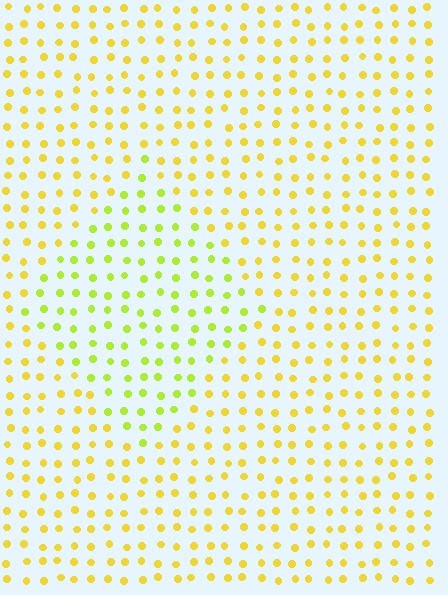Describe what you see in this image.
The image is filled with small yellow elements in a uniform arrangement. A diamond-shaped region is visible where the elements are tinted to a slightly different hue, forming a subtle color boundary.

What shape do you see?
I see a diamond.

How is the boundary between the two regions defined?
The boundary is defined purely by a slight shift in hue (about 28 degrees). Spacing, size, and orientation are identical on both sides.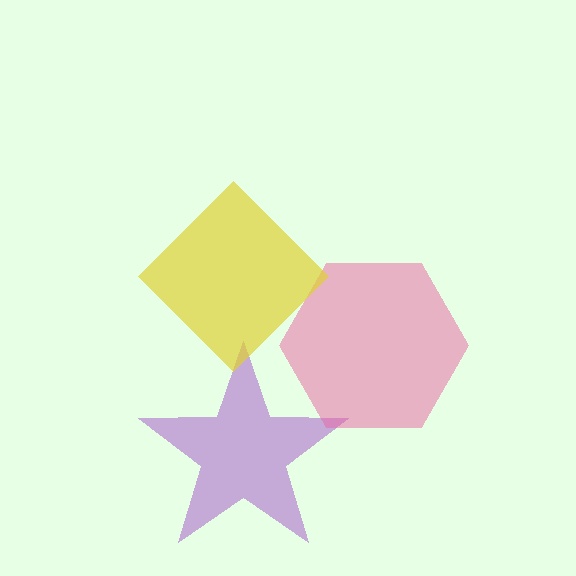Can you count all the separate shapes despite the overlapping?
Yes, there are 3 separate shapes.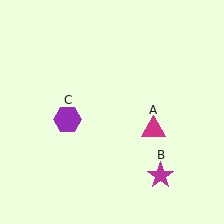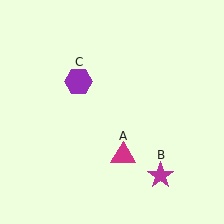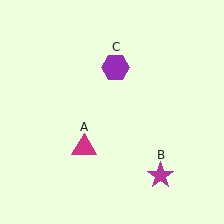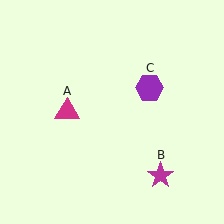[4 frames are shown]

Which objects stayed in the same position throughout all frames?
Magenta star (object B) remained stationary.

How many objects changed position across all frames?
2 objects changed position: magenta triangle (object A), purple hexagon (object C).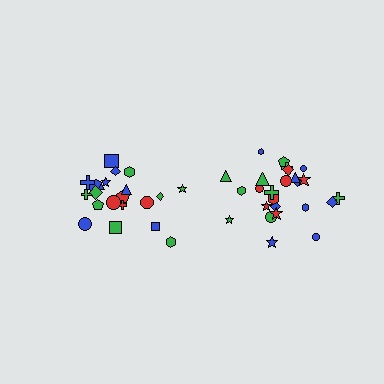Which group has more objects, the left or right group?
The right group.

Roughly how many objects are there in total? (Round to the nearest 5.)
Roughly 45 objects in total.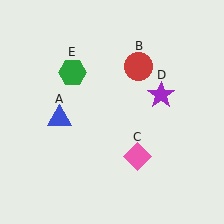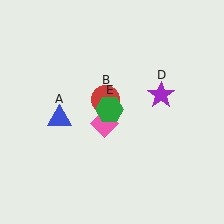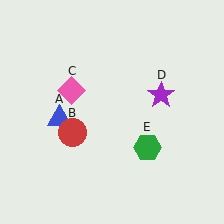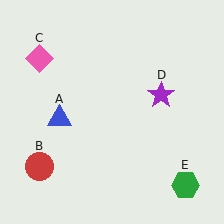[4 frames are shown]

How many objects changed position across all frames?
3 objects changed position: red circle (object B), pink diamond (object C), green hexagon (object E).